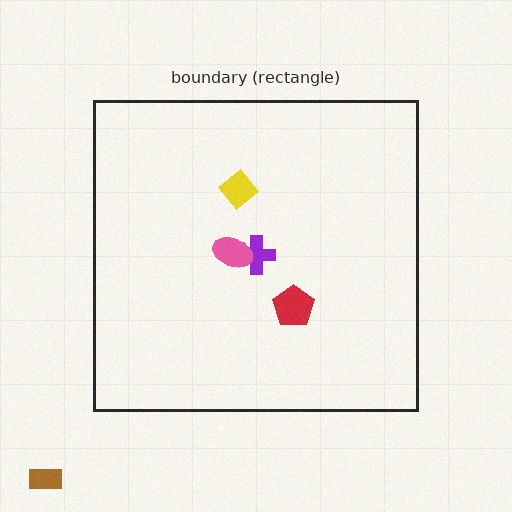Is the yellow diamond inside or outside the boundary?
Inside.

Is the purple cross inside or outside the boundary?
Inside.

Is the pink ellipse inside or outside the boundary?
Inside.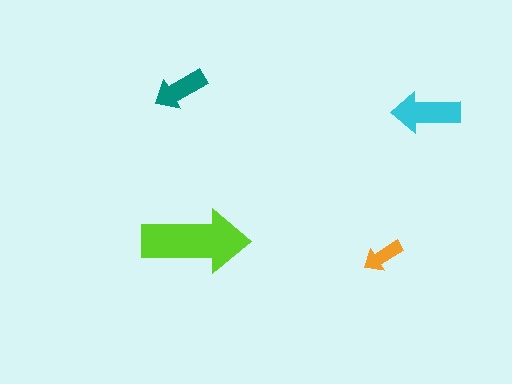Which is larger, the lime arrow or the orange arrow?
The lime one.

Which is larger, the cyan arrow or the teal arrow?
The cyan one.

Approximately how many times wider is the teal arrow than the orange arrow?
About 1.5 times wider.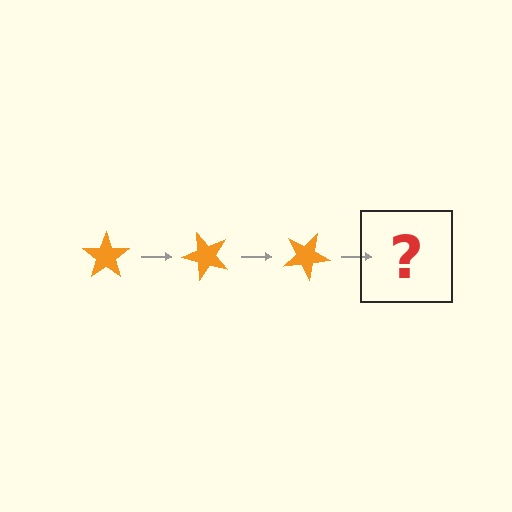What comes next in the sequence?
The next element should be an orange star rotated 150 degrees.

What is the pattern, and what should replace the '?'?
The pattern is that the star rotates 50 degrees each step. The '?' should be an orange star rotated 150 degrees.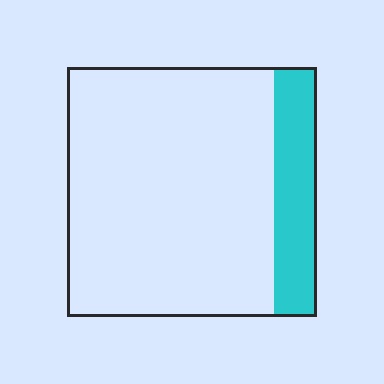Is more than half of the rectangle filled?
No.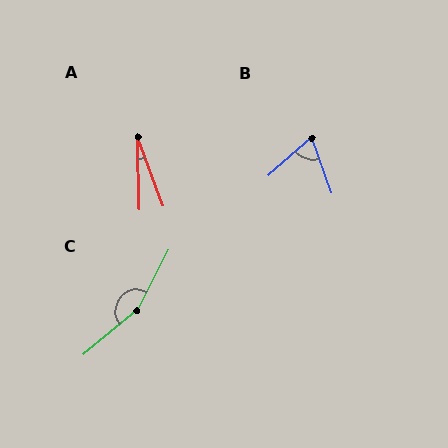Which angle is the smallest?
A, at approximately 19 degrees.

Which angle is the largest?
C, at approximately 156 degrees.